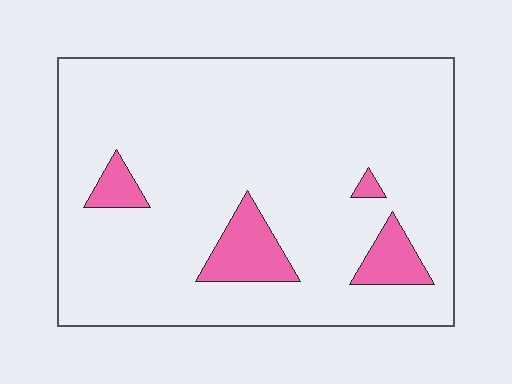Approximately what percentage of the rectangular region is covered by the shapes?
Approximately 10%.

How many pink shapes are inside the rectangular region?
4.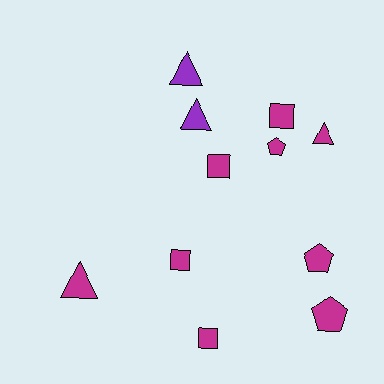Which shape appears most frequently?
Triangle, with 4 objects.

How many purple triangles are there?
There are 2 purple triangles.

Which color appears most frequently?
Magenta, with 9 objects.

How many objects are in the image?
There are 11 objects.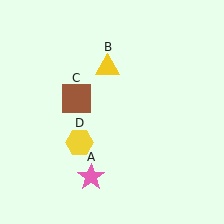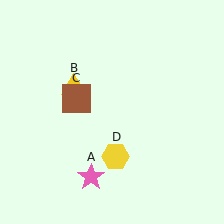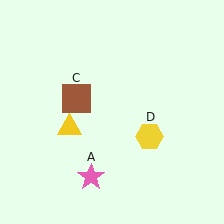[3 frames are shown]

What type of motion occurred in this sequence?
The yellow triangle (object B), yellow hexagon (object D) rotated counterclockwise around the center of the scene.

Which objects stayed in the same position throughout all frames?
Pink star (object A) and brown square (object C) remained stationary.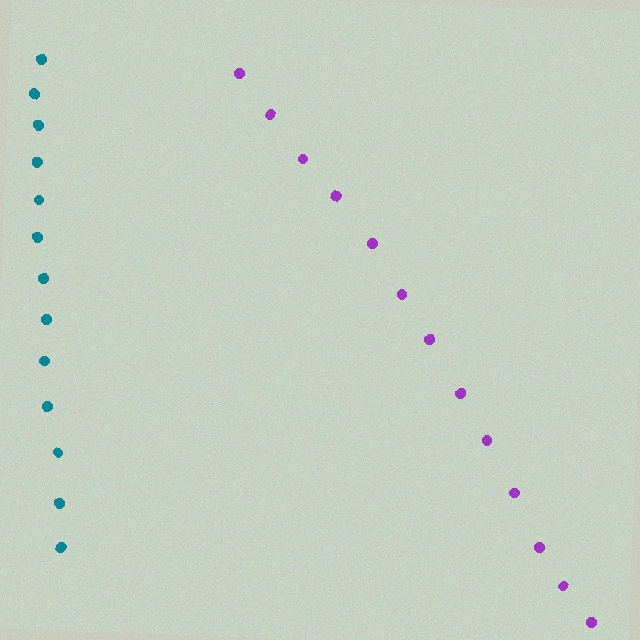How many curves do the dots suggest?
There are 2 distinct paths.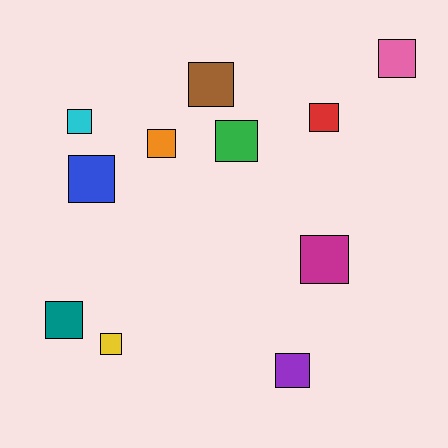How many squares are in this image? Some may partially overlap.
There are 11 squares.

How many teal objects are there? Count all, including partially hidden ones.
There is 1 teal object.